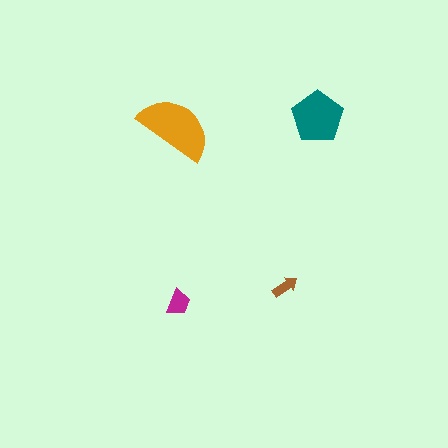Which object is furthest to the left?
The orange semicircle is leftmost.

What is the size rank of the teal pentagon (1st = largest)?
2nd.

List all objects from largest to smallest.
The orange semicircle, the teal pentagon, the magenta trapezoid, the brown arrow.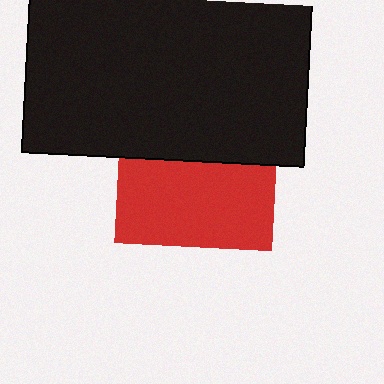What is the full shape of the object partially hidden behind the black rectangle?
The partially hidden object is a red square.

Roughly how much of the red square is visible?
About half of it is visible (roughly 54%).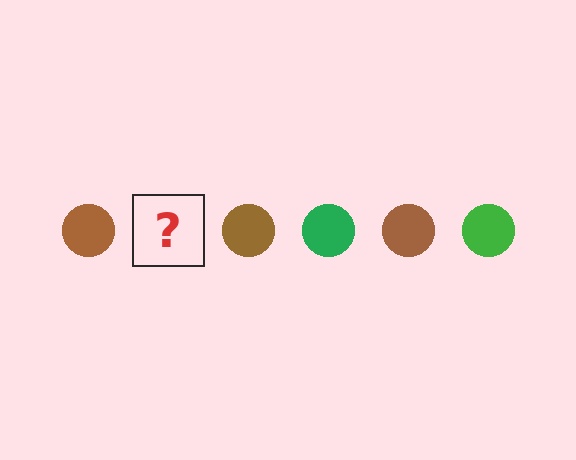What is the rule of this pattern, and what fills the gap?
The rule is that the pattern cycles through brown, green circles. The gap should be filled with a green circle.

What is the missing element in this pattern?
The missing element is a green circle.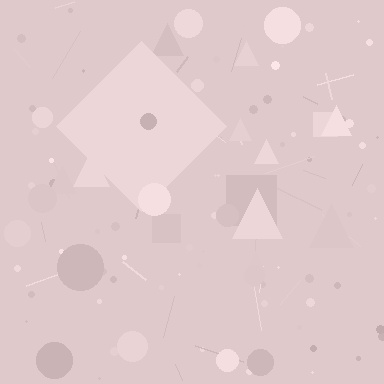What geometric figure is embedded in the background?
A diamond is embedded in the background.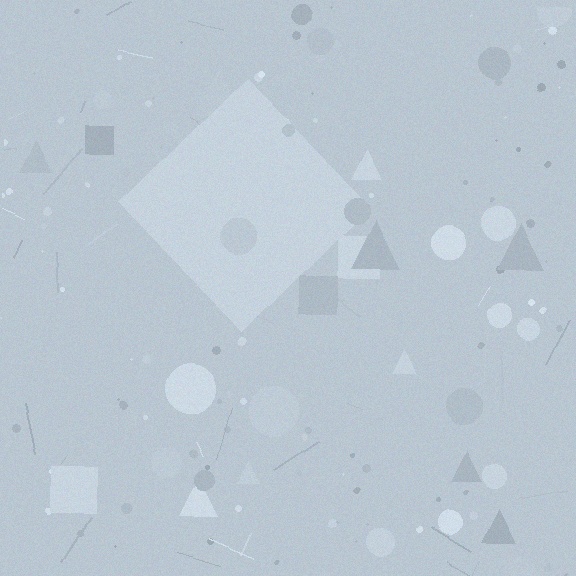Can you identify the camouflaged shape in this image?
The camouflaged shape is a diamond.